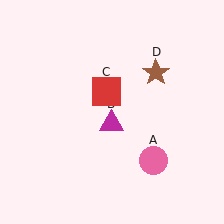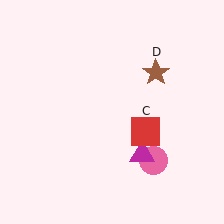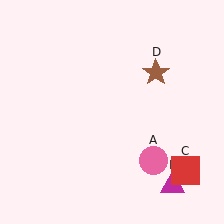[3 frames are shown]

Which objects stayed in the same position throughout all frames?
Pink circle (object A) and brown star (object D) remained stationary.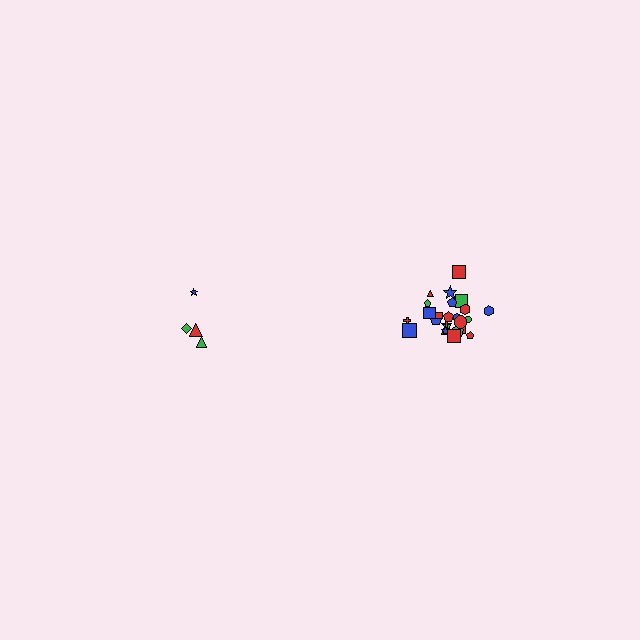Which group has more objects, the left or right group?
The right group.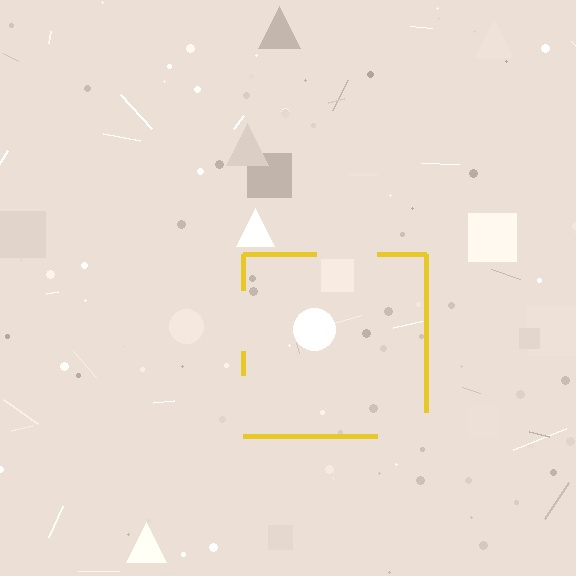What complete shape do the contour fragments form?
The contour fragments form a square.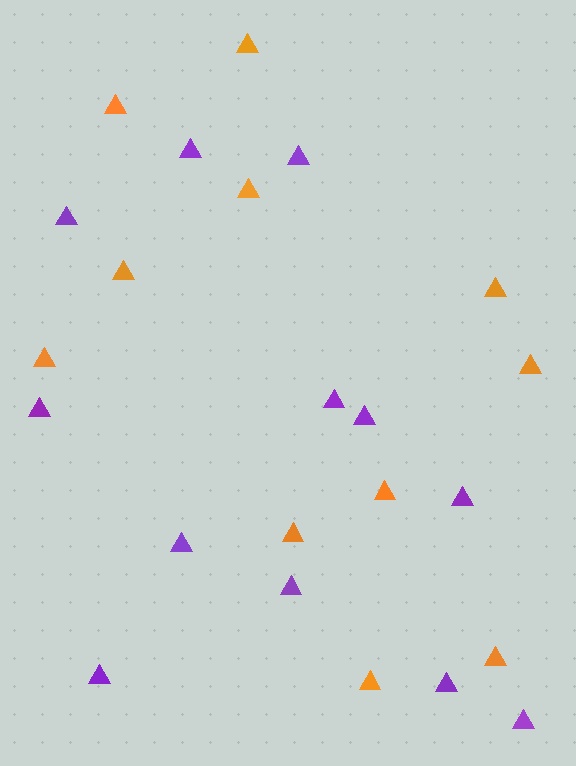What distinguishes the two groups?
There are 2 groups: one group of purple triangles (12) and one group of orange triangles (11).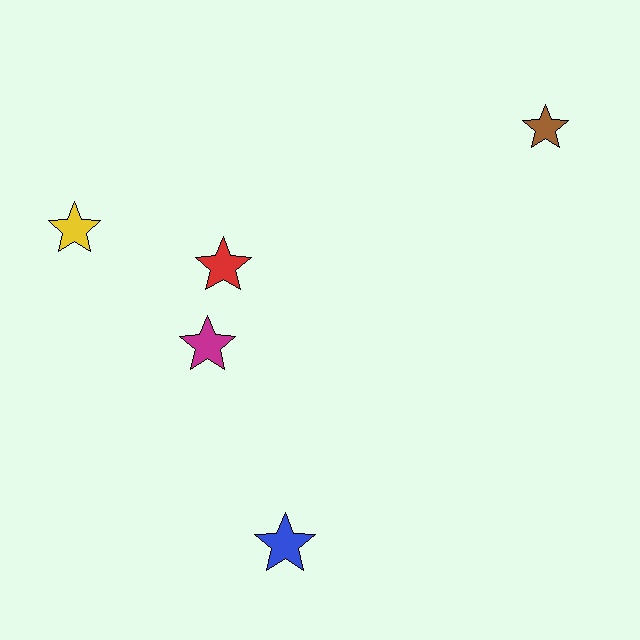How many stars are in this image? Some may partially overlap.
There are 5 stars.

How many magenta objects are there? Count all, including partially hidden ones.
There is 1 magenta object.